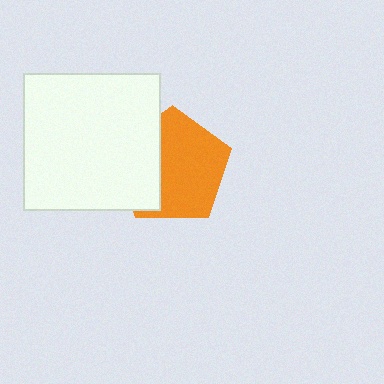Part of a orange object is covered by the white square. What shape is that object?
It is a pentagon.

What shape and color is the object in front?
The object in front is a white square.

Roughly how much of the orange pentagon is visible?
About half of it is visible (roughly 65%).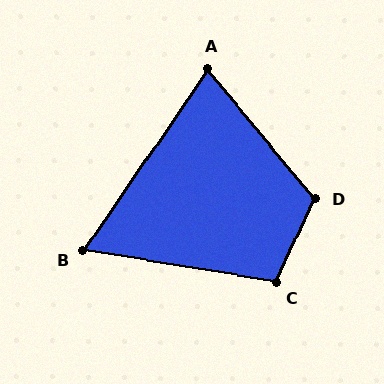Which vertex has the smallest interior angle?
B, at approximately 65 degrees.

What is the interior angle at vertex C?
Approximately 106 degrees (obtuse).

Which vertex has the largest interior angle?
D, at approximately 115 degrees.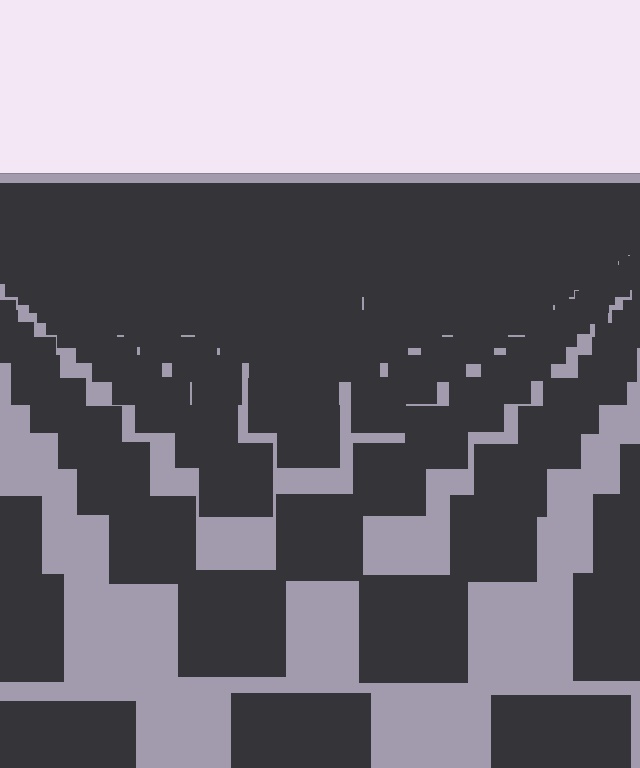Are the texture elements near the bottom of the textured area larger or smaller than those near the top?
Larger. Near the bottom, elements are closer to the viewer and appear at a bigger on-screen size.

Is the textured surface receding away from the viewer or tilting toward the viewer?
The surface is receding away from the viewer. Texture elements get smaller and denser toward the top.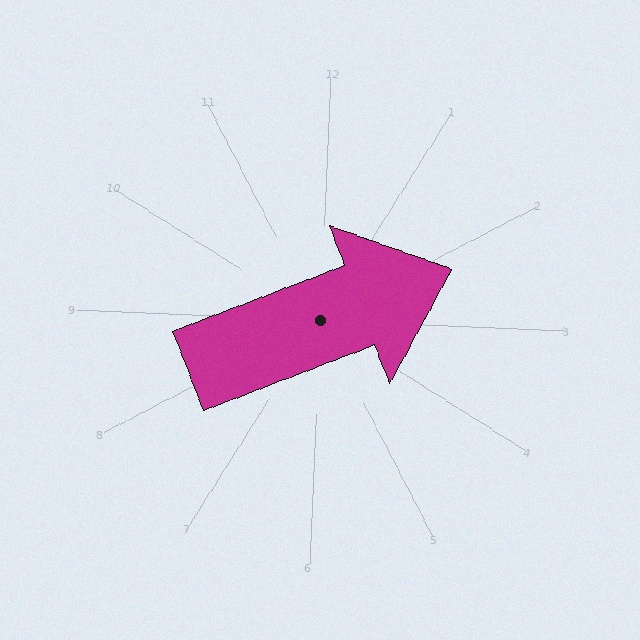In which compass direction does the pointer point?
Northeast.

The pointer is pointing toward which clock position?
Roughly 2 o'clock.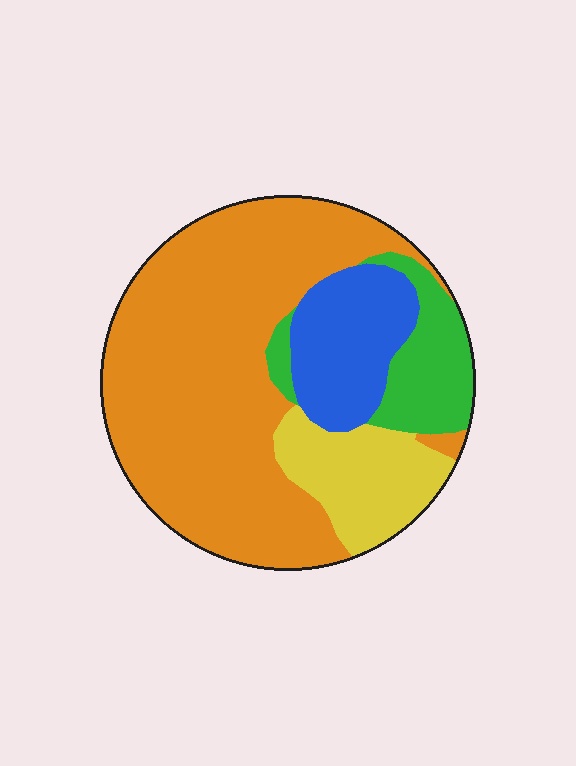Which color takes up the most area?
Orange, at roughly 60%.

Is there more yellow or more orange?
Orange.